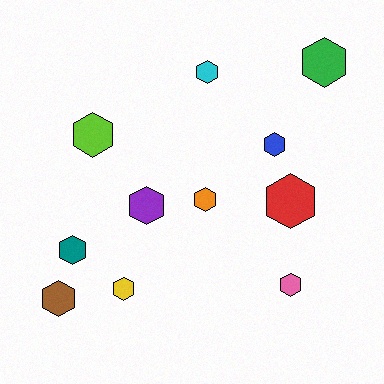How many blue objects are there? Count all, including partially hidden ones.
There is 1 blue object.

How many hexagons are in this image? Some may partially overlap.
There are 11 hexagons.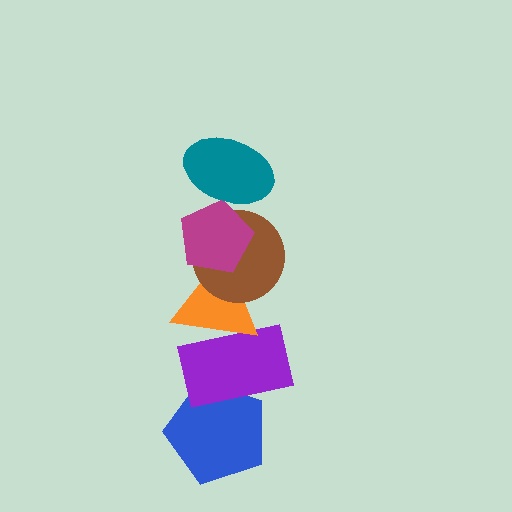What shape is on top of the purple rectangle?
The orange triangle is on top of the purple rectangle.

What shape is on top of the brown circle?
The magenta pentagon is on top of the brown circle.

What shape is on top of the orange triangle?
The brown circle is on top of the orange triangle.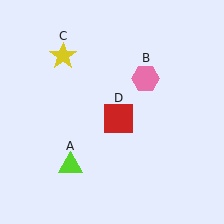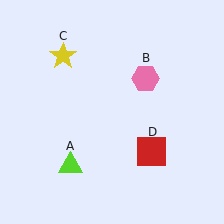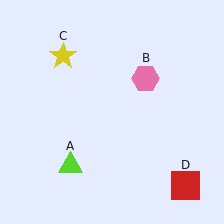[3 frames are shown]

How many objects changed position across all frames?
1 object changed position: red square (object D).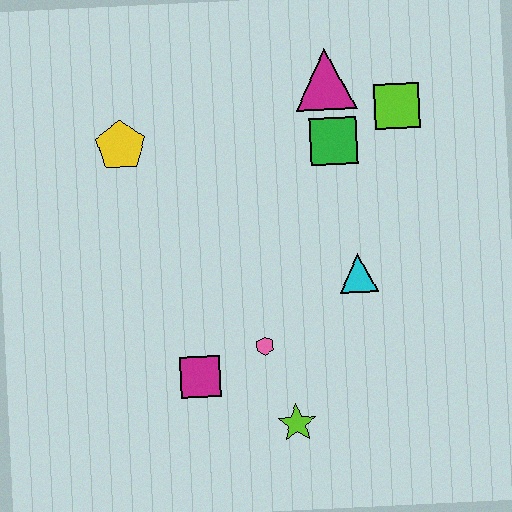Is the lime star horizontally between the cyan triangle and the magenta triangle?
No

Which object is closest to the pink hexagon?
The magenta square is closest to the pink hexagon.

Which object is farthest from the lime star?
The magenta triangle is farthest from the lime star.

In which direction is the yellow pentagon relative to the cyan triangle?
The yellow pentagon is to the left of the cyan triangle.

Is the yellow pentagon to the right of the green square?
No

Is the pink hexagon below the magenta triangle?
Yes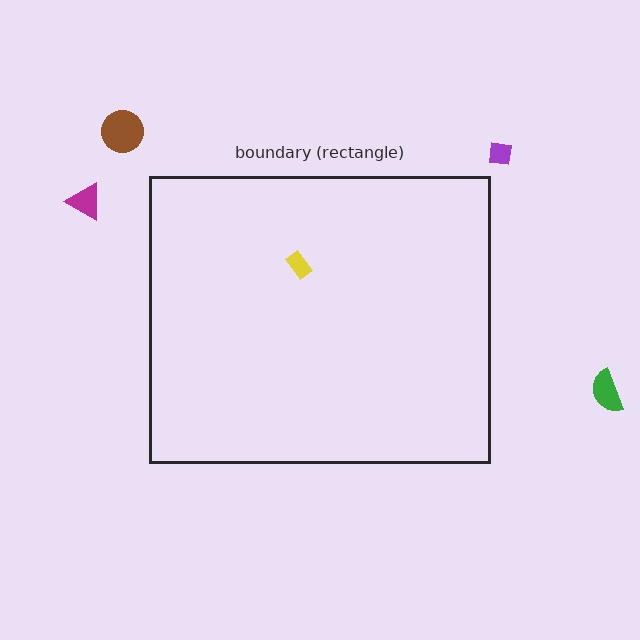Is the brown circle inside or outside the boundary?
Outside.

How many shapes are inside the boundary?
1 inside, 4 outside.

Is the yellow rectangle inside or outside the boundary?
Inside.